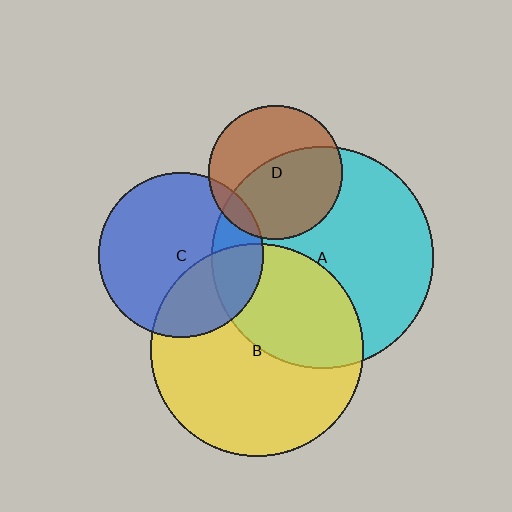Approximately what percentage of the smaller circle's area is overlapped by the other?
Approximately 20%.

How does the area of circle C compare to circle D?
Approximately 1.5 times.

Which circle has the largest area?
Circle A (cyan).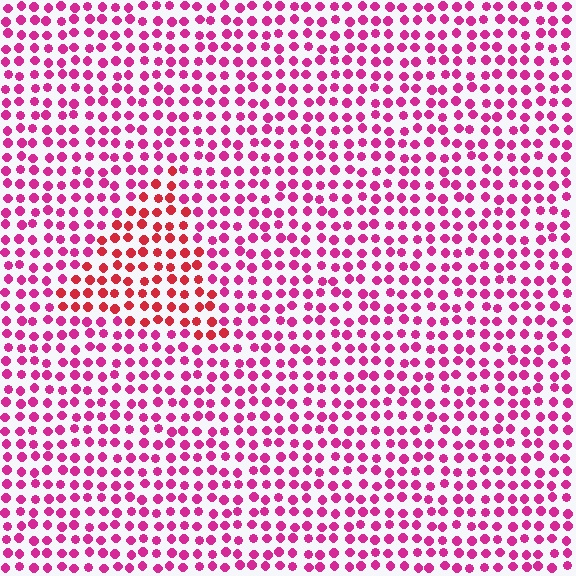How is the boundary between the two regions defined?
The boundary is defined purely by a slight shift in hue (about 31 degrees). Spacing, size, and orientation are identical on both sides.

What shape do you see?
I see a triangle.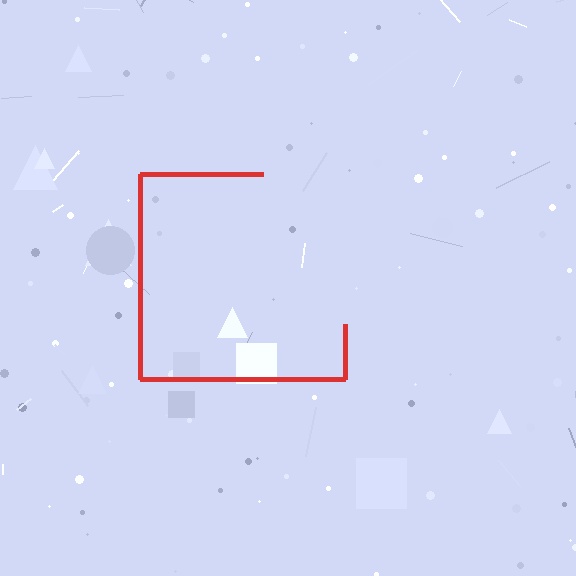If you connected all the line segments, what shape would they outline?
They would outline a square.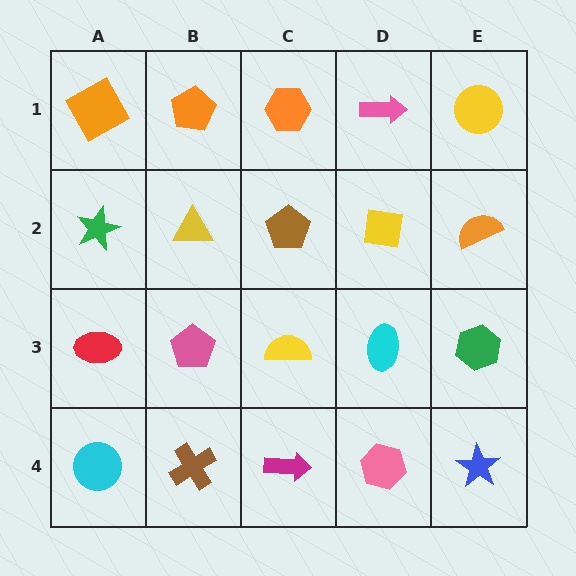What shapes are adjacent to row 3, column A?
A green star (row 2, column A), a cyan circle (row 4, column A), a pink pentagon (row 3, column B).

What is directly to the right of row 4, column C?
A pink hexagon.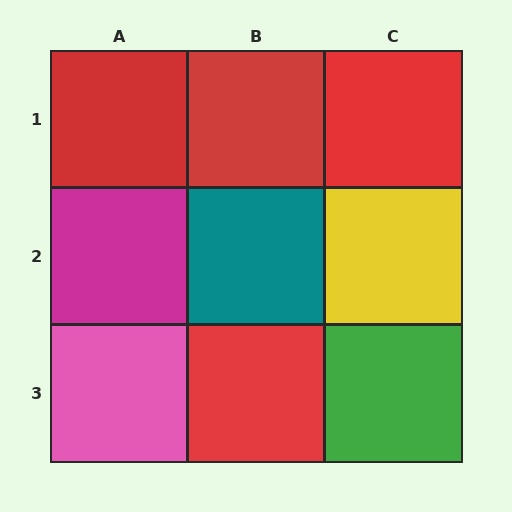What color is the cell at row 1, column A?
Red.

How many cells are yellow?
1 cell is yellow.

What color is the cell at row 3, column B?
Red.